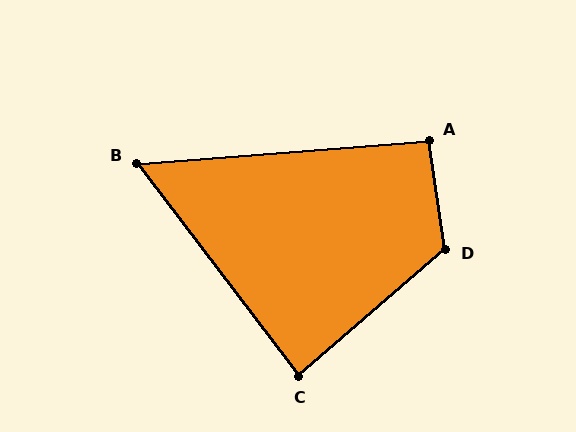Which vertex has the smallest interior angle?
B, at approximately 57 degrees.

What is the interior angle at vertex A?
Approximately 94 degrees (approximately right).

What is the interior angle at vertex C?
Approximately 86 degrees (approximately right).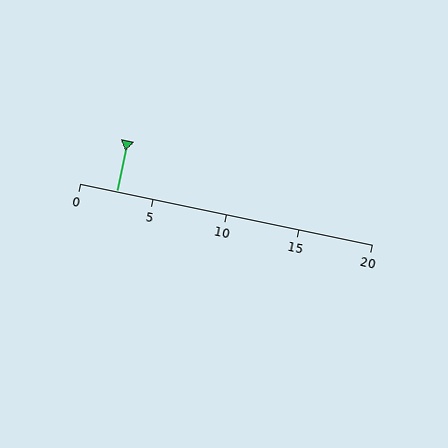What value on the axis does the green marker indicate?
The marker indicates approximately 2.5.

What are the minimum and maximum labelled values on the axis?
The axis runs from 0 to 20.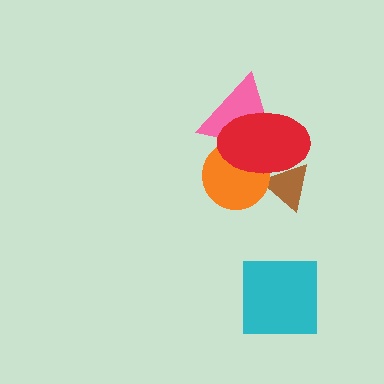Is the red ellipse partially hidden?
No, no other shape covers it.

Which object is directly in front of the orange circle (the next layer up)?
The pink triangle is directly in front of the orange circle.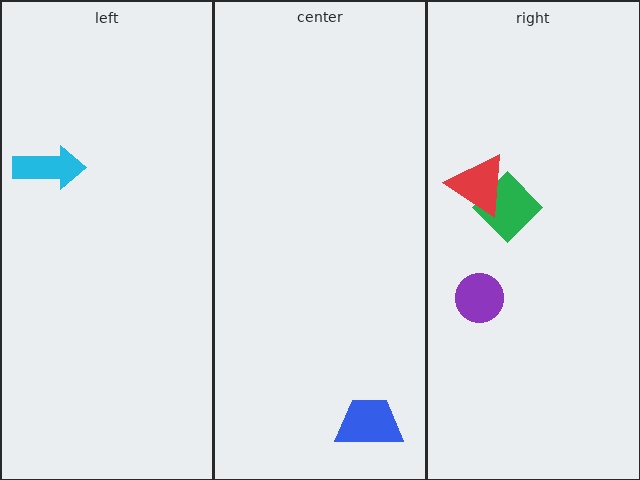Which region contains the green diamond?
The right region.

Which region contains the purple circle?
The right region.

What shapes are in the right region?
The purple circle, the green diamond, the red triangle.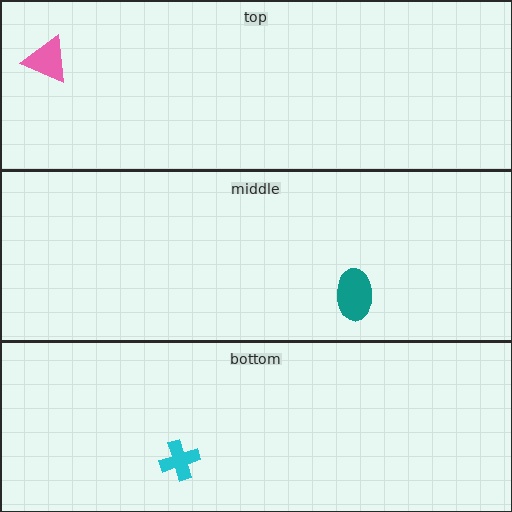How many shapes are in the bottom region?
1.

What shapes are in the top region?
The pink triangle.